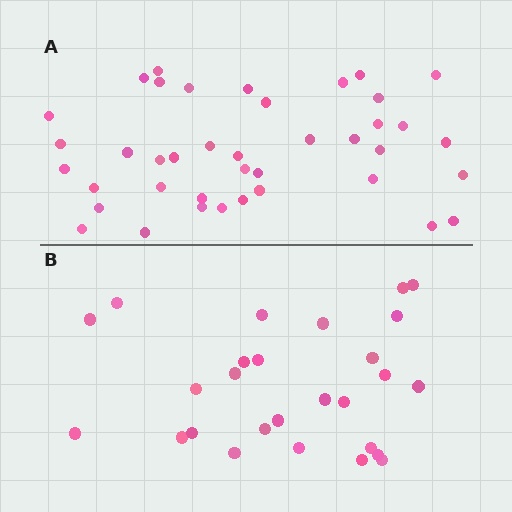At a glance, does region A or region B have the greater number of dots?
Region A (the top region) has more dots.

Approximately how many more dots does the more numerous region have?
Region A has approximately 15 more dots than region B.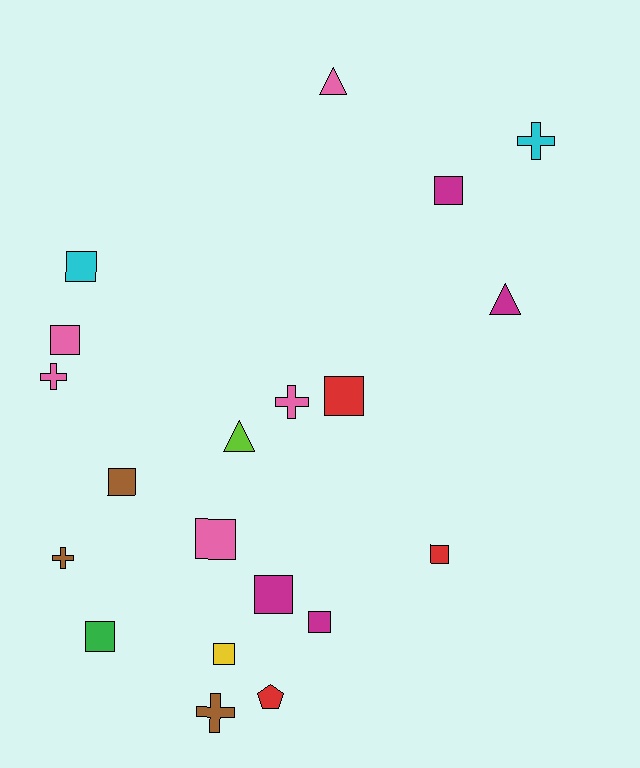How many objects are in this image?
There are 20 objects.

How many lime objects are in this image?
There is 1 lime object.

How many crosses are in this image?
There are 5 crosses.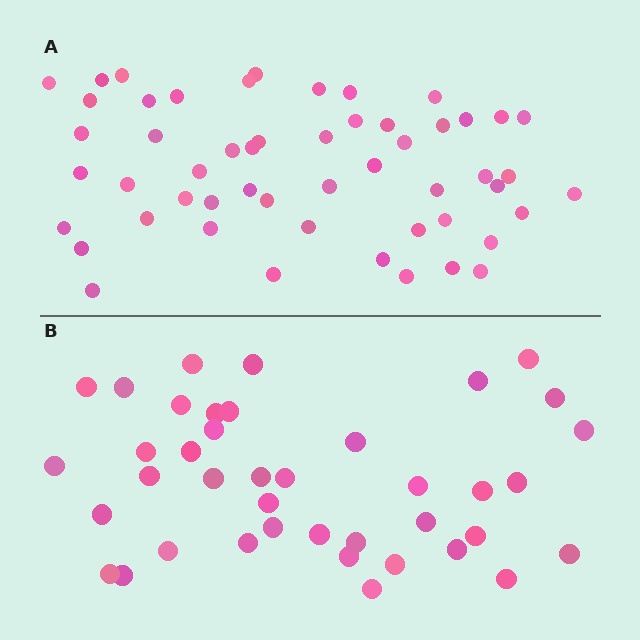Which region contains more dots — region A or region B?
Region A (the top region) has more dots.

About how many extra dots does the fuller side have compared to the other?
Region A has approximately 15 more dots than region B.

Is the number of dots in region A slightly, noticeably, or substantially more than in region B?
Region A has noticeably more, but not dramatically so. The ratio is roughly 1.3 to 1.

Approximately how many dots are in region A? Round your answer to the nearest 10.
About 50 dots. (The exact count is 53, which rounds to 50.)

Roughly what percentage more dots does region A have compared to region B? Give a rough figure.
About 30% more.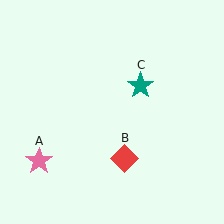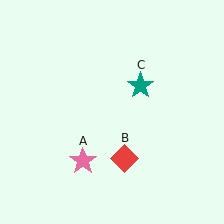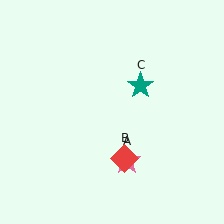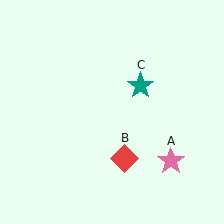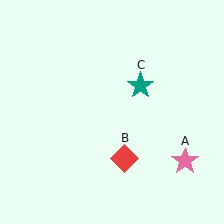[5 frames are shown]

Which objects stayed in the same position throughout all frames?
Red diamond (object B) and teal star (object C) remained stationary.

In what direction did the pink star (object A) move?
The pink star (object A) moved right.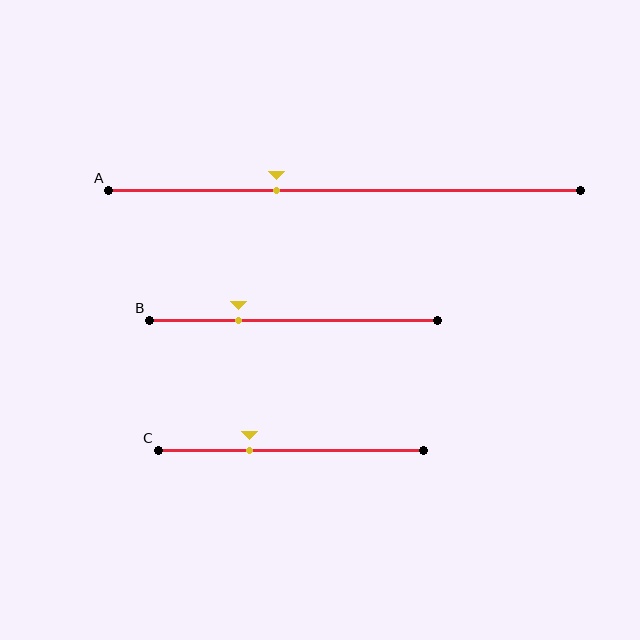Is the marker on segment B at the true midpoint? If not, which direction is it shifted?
No, the marker on segment B is shifted to the left by about 19% of the segment length.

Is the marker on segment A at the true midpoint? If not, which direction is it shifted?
No, the marker on segment A is shifted to the left by about 14% of the segment length.